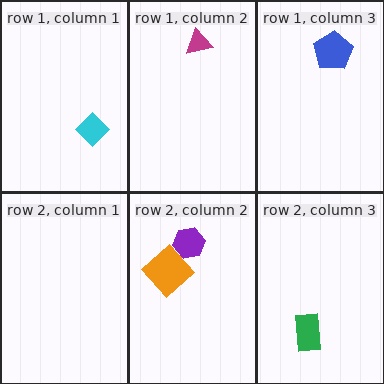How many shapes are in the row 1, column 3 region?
1.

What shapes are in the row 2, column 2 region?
The purple hexagon, the orange diamond.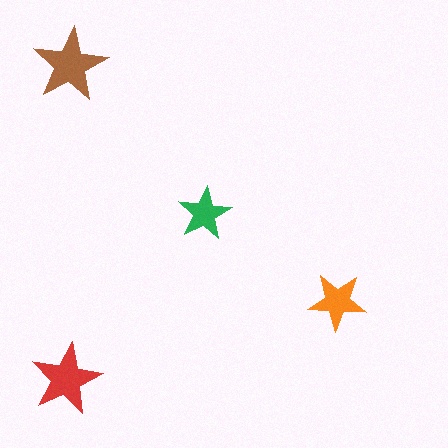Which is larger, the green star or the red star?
The red one.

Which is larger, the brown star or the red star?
The brown one.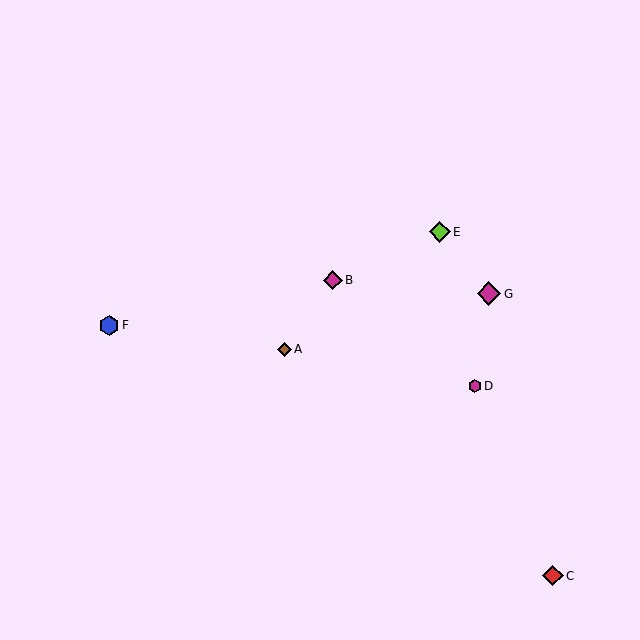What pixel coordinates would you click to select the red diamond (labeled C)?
Click at (553, 576) to select the red diamond C.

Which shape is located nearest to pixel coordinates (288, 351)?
The brown diamond (labeled A) at (284, 349) is nearest to that location.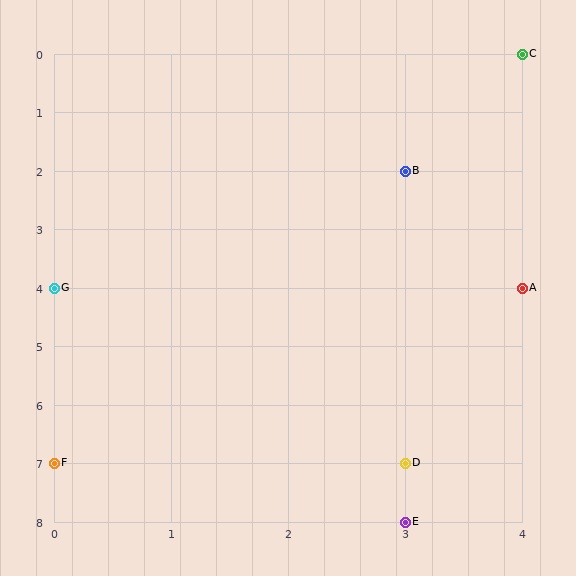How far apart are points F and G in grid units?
Points F and G are 3 rows apart.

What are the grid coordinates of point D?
Point D is at grid coordinates (3, 7).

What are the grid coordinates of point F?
Point F is at grid coordinates (0, 7).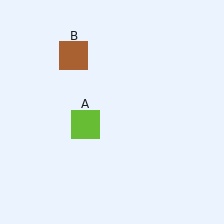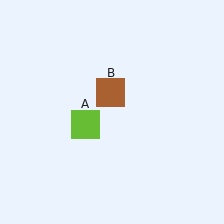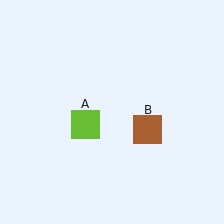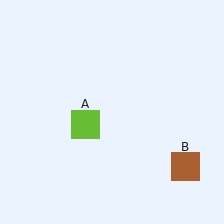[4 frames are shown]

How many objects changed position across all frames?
1 object changed position: brown square (object B).